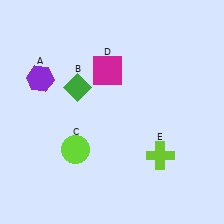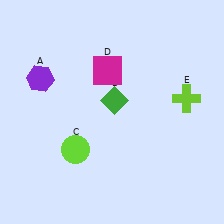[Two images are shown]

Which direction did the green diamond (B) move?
The green diamond (B) moved right.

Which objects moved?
The objects that moved are: the green diamond (B), the lime cross (E).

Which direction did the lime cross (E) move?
The lime cross (E) moved up.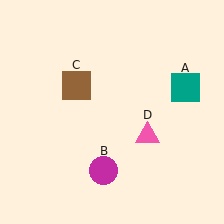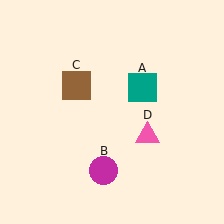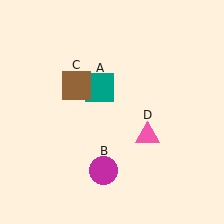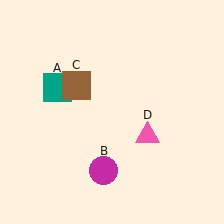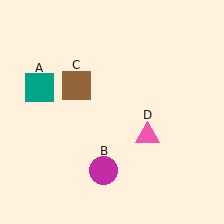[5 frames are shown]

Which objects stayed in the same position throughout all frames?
Magenta circle (object B) and brown square (object C) and pink triangle (object D) remained stationary.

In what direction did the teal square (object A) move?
The teal square (object A) moved left.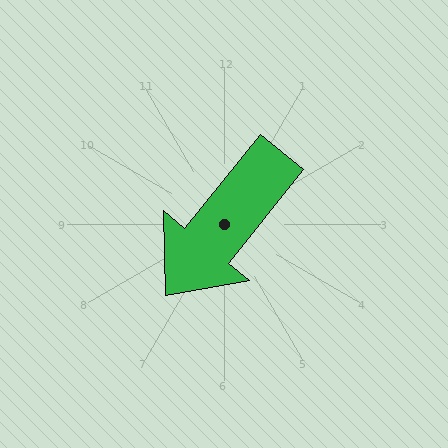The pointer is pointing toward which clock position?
Roughly 7 o'clock.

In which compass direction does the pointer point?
Southwest.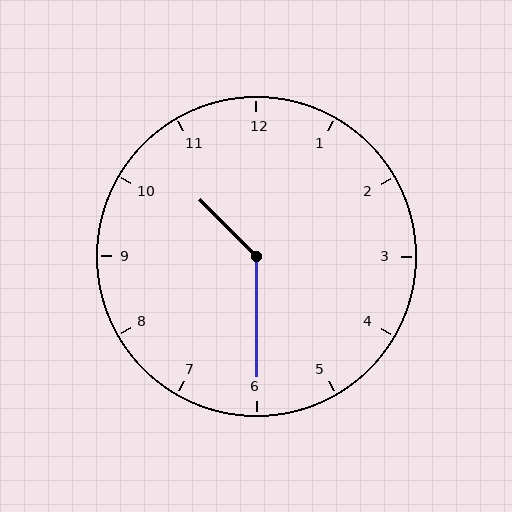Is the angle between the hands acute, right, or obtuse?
It is obtuse.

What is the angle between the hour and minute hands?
Approximately 135 degrees.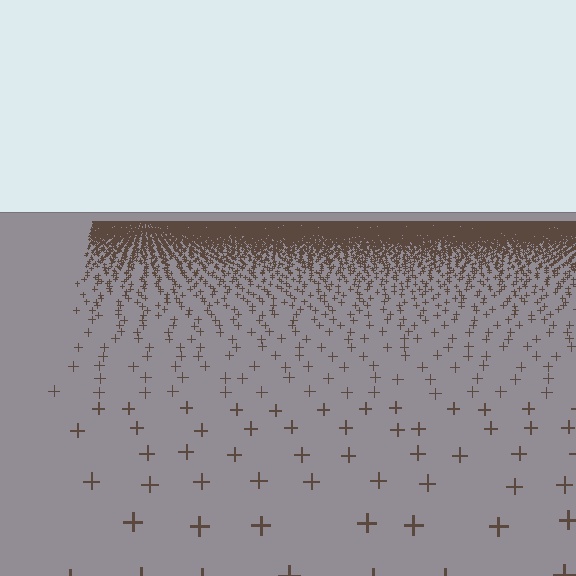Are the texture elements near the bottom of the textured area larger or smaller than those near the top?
Larger. Near the bottom, elements are closer to the viewer and appear at a bigger on-screen size.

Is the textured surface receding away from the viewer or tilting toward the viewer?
The surface is receding away from the viewer. Texture elements get smaller and denser toward the top.